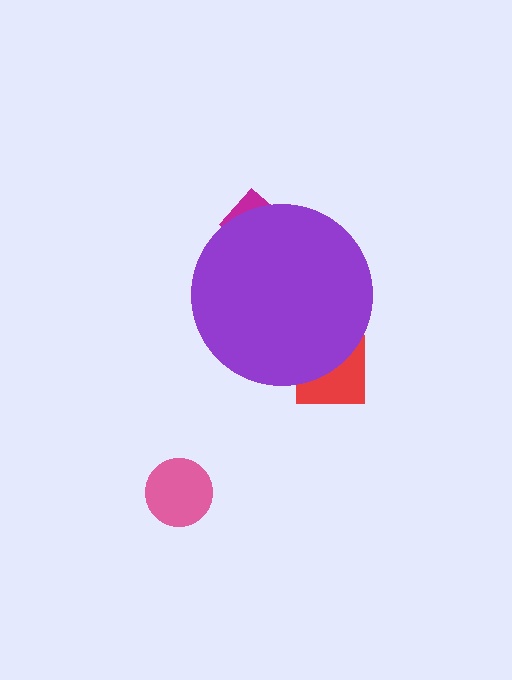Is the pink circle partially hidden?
No, the pink circle is fully visible.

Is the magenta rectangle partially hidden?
Yes, the magenta rectangle is partially hidden behind the purple circle.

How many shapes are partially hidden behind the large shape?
2 shapes are partially hidden.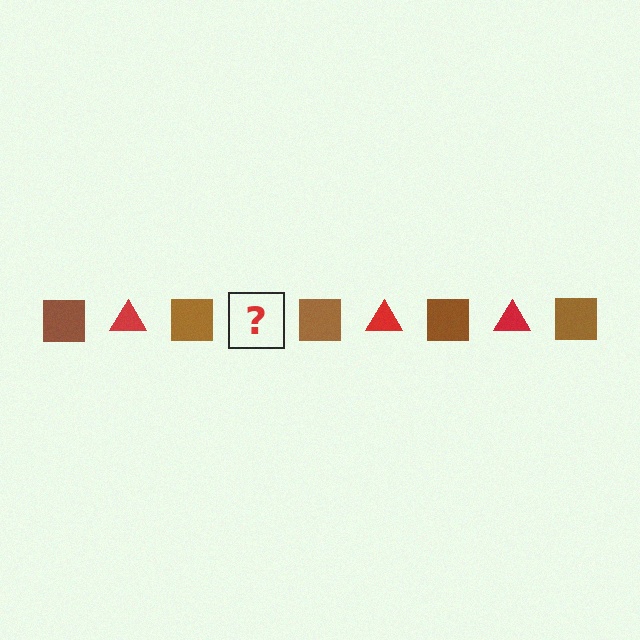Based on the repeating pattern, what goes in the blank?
The blank should be a red triangle.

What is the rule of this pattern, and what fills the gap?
The rule is that the pattern alternates between brown square and red triangle. The gap should be filled with a red triangle.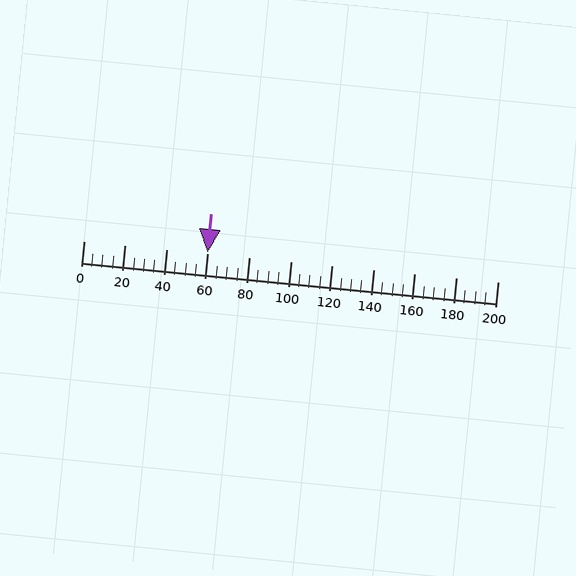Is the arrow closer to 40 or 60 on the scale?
The arrow is closer to 60.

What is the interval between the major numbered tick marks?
The major tick marks are spaced 20 units apart.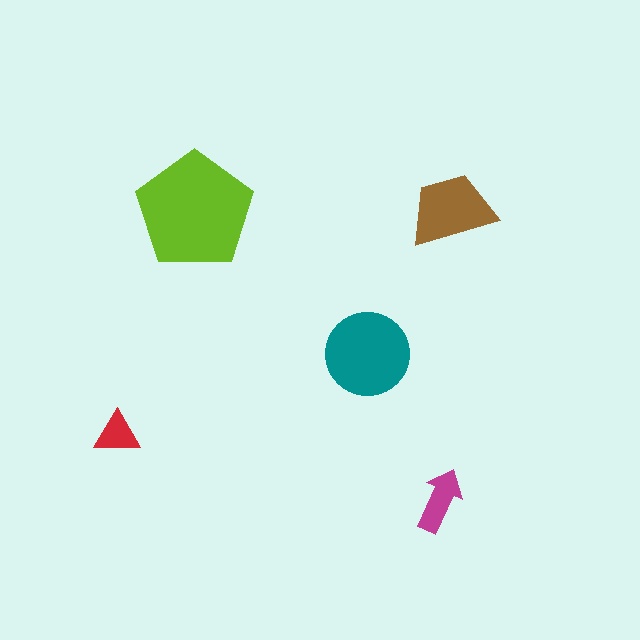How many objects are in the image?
There are 5 objects in the image.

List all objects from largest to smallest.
The lime pentagon, the teal circle, the brown trapezoid, the magenta arrow, the red triangle.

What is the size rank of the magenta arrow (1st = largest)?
4th.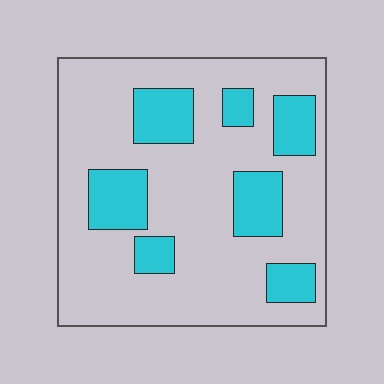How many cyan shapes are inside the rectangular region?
7.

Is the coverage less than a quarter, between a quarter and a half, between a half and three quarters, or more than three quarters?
Less than a quarter.